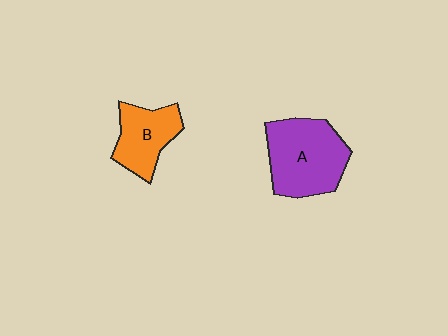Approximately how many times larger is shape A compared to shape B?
Approximately 1.6 times.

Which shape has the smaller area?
Shape B (orange).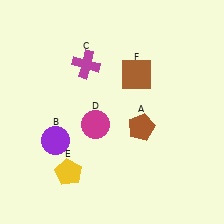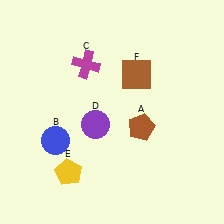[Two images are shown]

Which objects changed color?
B changed from purple to blue. D changed from magenta to purple.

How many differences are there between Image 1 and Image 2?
There are 2 differences between the two images.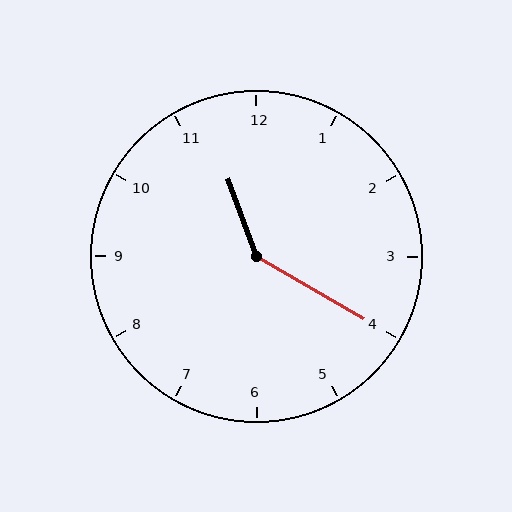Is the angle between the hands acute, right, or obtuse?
It is obtuse.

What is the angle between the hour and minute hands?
Approximately 140 degrees.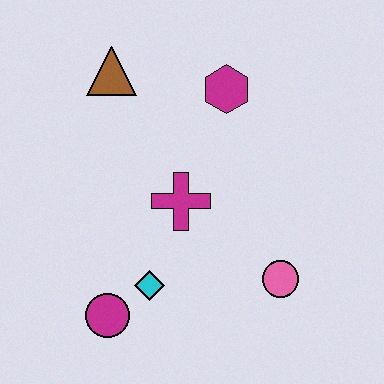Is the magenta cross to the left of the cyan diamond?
No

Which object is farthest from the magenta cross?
The brown triangle is farthest from the magenta cross.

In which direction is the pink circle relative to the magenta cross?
The pink circle is to the right of the magenta cross.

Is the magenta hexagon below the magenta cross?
No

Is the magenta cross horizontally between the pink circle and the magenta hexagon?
No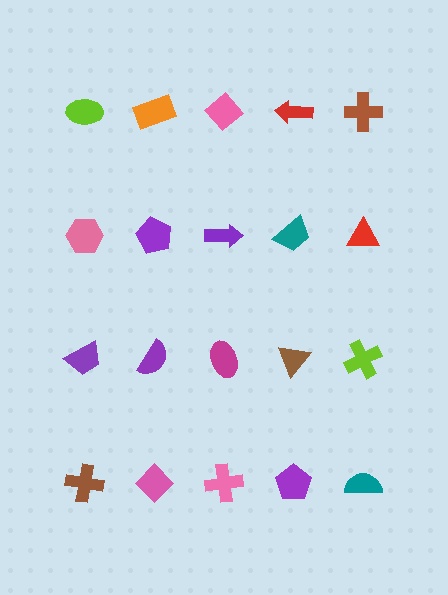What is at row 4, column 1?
A brown cross.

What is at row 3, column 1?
A purple trapezoid.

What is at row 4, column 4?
A purple pentagon.